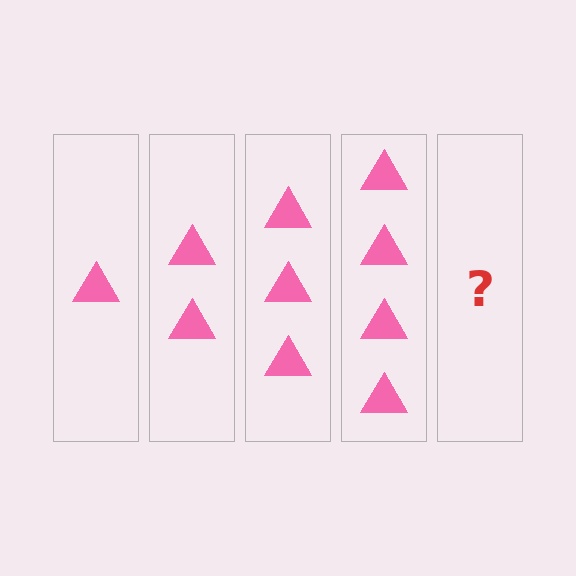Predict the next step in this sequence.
The next step is 5 triangles.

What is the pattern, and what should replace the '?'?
The pattern is that each step adds one more triangle. The '?' should be 5 triangles.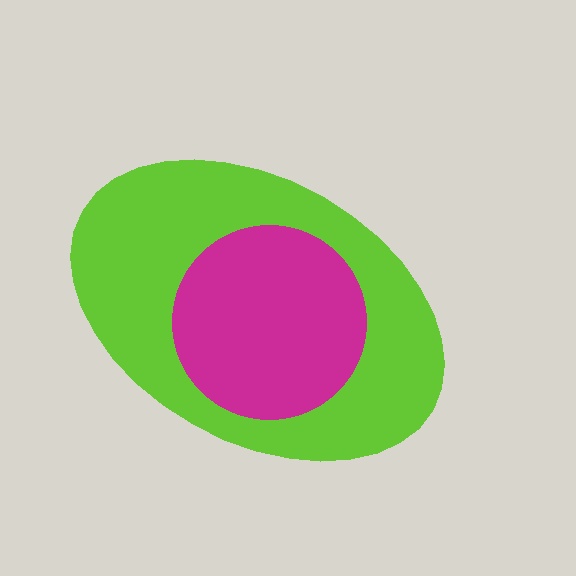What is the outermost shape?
The lime ellipse.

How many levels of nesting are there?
2.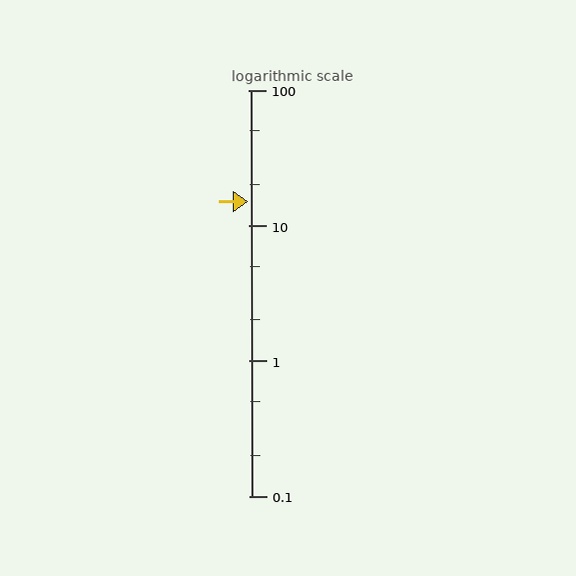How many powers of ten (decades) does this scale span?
The scale spans 3 decades, from 0.1 to 100.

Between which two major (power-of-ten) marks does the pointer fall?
The pointer is between 10 and 100.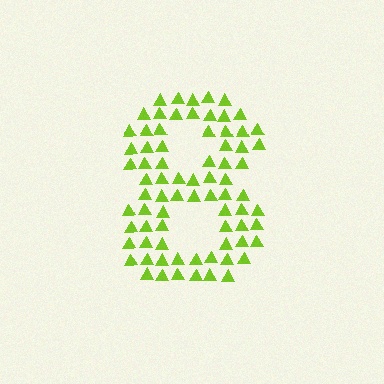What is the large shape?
The large shape is the digit 8.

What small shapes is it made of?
It is made of small triangles.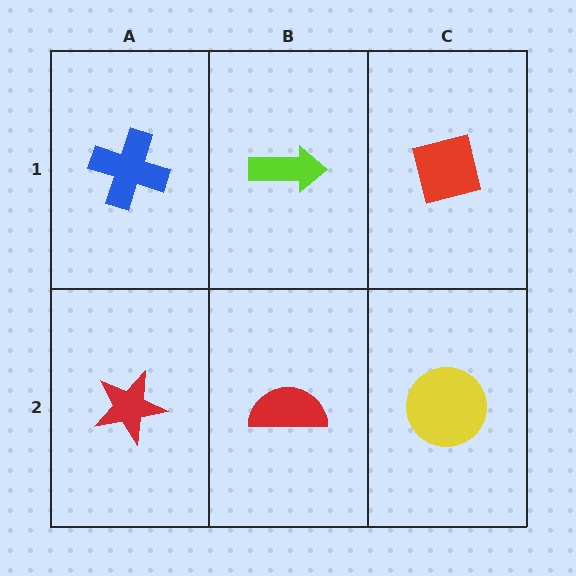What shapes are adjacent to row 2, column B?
A lime arrow (row 1, column B), a red star (row 2, column A), a yellow circle (row 2, column C).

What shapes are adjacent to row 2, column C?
A red square (row 1, column C), a red semicircle (row 2, column B).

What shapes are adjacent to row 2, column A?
A blue cross (row 1, column A), a red semicircle (row 2, column B).